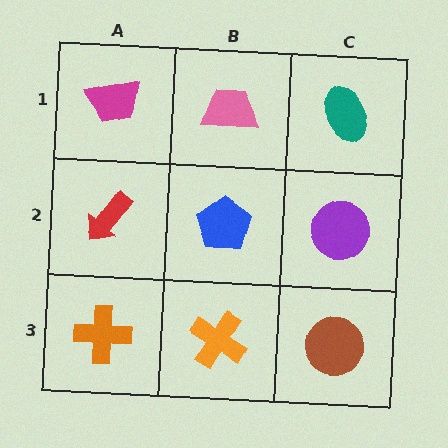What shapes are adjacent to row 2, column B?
A pink trapezoid (row 1, column B), an orange cross (row 3, column B), a red arrow (row 2, column A), a purple circle (row 2, column C).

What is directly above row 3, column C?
A purple circle.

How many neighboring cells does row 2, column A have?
3.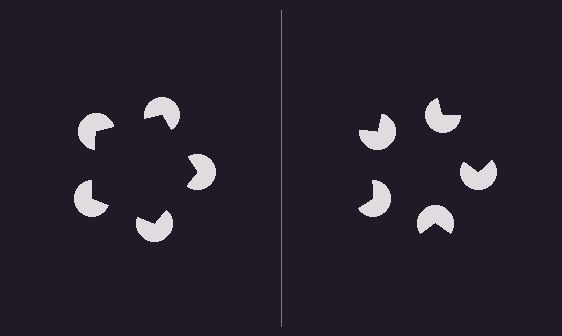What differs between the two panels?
The pac-man discs are positioned identically on both sides; only the wedge orientations differ. On the left they align to a pentagon; on the right they are misaligned.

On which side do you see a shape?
An illusory pentagon appears on the left side. On the right side the wedge cuts are rotated, so no coherent shape forms.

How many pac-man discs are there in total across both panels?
10 — 5 on each side.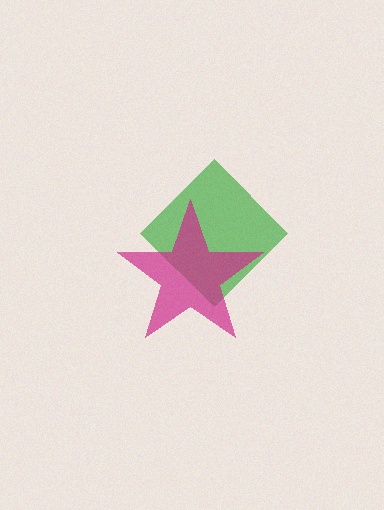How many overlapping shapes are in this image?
There are 2 overlapping shapes in the image.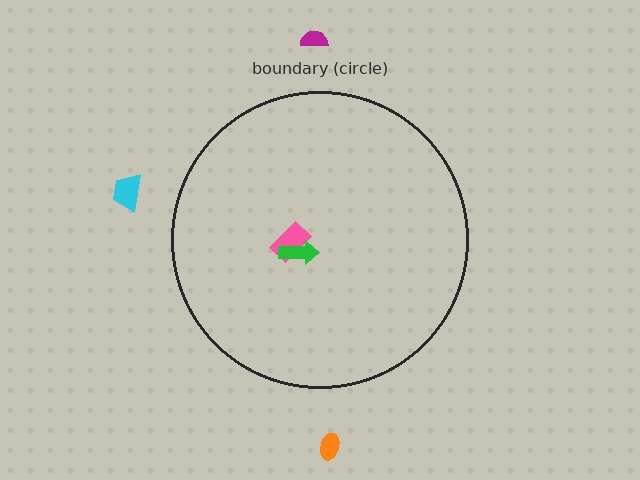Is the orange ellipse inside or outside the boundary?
Outside.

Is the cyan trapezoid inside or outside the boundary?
Outside.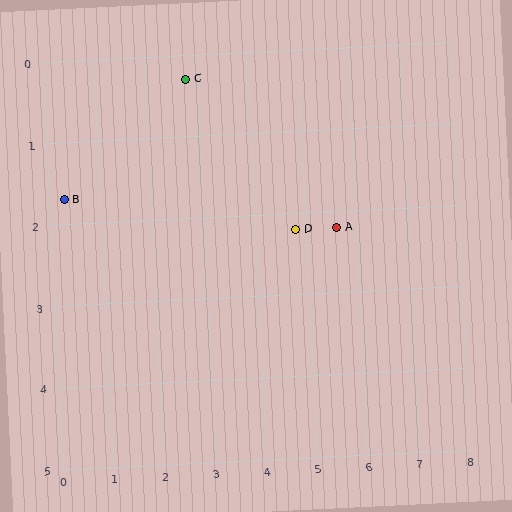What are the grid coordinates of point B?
Point B is at approximately (0.3, 1.7).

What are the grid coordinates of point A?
Point A is at approximately (5.6, 2.2).